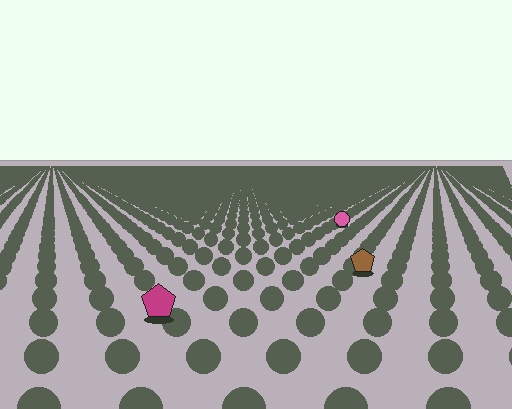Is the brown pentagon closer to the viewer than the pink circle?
Yes. The brown pentagon is closer — you can tell from the texture gradient: the ground texture is coarser near it.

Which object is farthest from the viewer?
The pink circle is farthest from the viewer. It appears smaller and the ground texture around it is denser.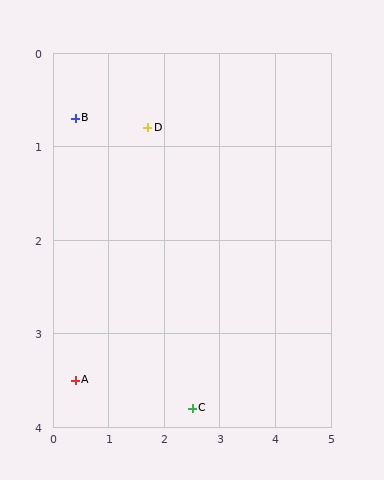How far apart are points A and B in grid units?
Points A and B are about 2.8 grid units apart.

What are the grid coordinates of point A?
Point A is at approximately (0.4, 3.5).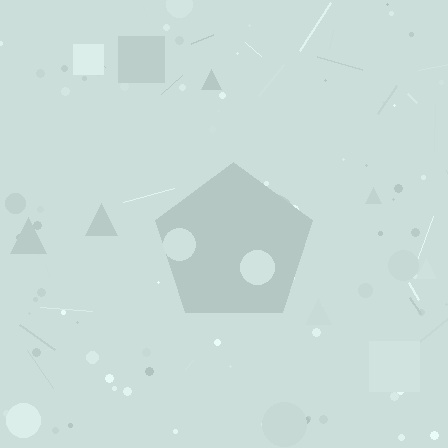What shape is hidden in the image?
A pentagon is hidden in the image.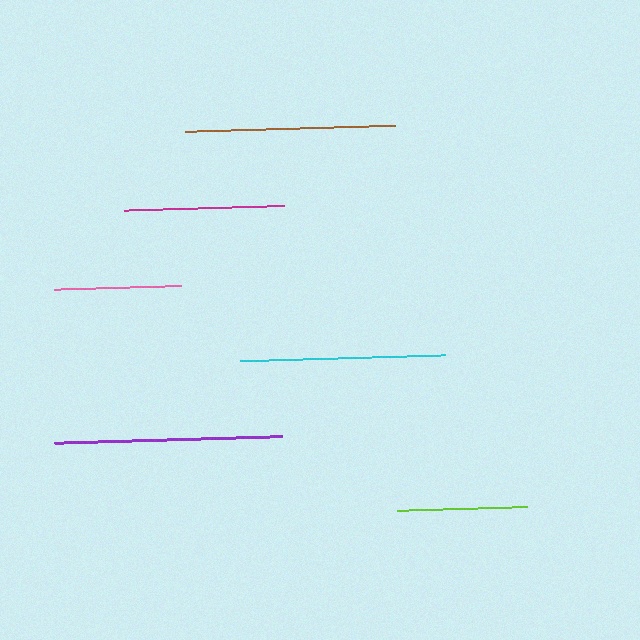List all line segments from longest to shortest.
From longest to shortest: purple, brown, cyan, magenta, lime, pink.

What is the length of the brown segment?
The brown segment is approximately 211 pixels long.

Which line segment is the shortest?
The pink line is the shortest at approximately 128 pixels.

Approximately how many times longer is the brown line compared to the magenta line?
The brown line is approximately 1.3 times the length of the magenta line.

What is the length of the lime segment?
The lime segment is approximately 130 pixels long.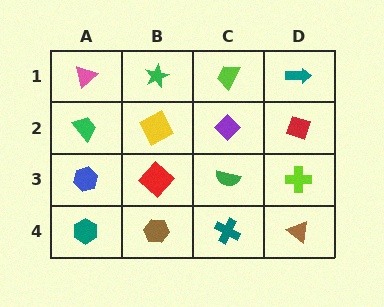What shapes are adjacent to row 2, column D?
A teal arrow (row 1, column D), a lime cross (row 3, column D), a purple diamond (row 2, column C).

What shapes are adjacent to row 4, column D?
A lime cross (row 3, column D), a teal cross (row 4, column C).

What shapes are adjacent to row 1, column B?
A yellow square (row 2, column B), a pink triangle (row 1, column A), a lime trapezoid (row 1, column C).